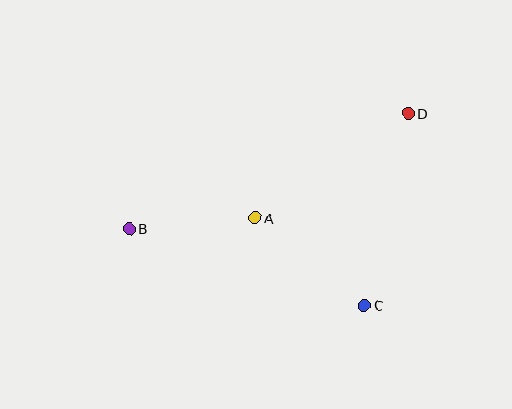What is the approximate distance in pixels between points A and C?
The distance between A and C is approximately 140 pixels.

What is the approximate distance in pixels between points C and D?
The distance between C and D is approximately 197 pixels.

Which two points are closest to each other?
Points A and B are closest to each other.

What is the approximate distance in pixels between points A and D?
The distance between A and D is approximately 185 pixels.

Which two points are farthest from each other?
Points B and D are farthest from each other.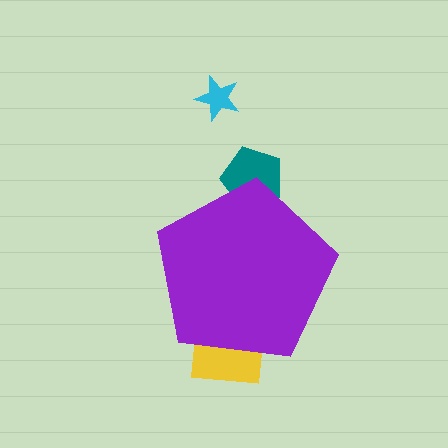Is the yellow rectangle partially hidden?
Yes, the yellow rectangle is partially hidden behind the purple pentagon.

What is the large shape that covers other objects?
A purple pentagon.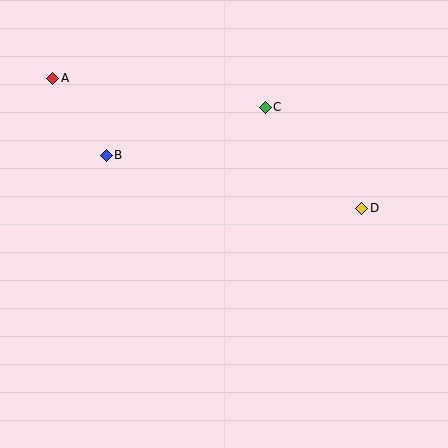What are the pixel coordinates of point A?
Point A is at (53, 78).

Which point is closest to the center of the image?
Point C at (265, 107) is closest to the center.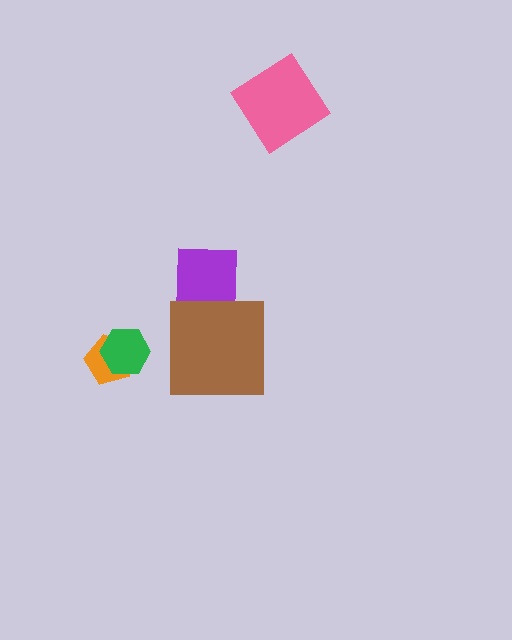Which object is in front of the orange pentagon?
The green hexagon is in front of the orange pentagon.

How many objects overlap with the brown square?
1 object overlaps with the brown square.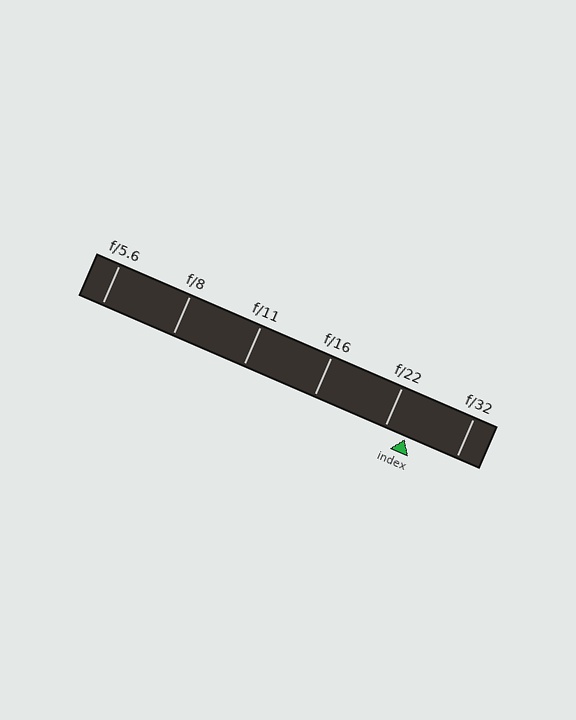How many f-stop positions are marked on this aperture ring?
There are 6 f-stop positions marked.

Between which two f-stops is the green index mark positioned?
The index mark is between f/22 and f/32.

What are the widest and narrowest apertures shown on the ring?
The widest aperture shown is f/5.6 and the narrowest is f/32.